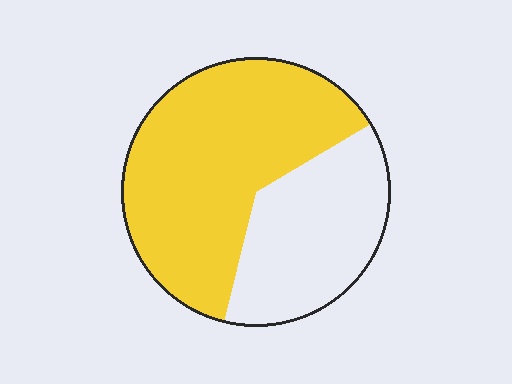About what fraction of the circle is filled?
About five eighths (5/8).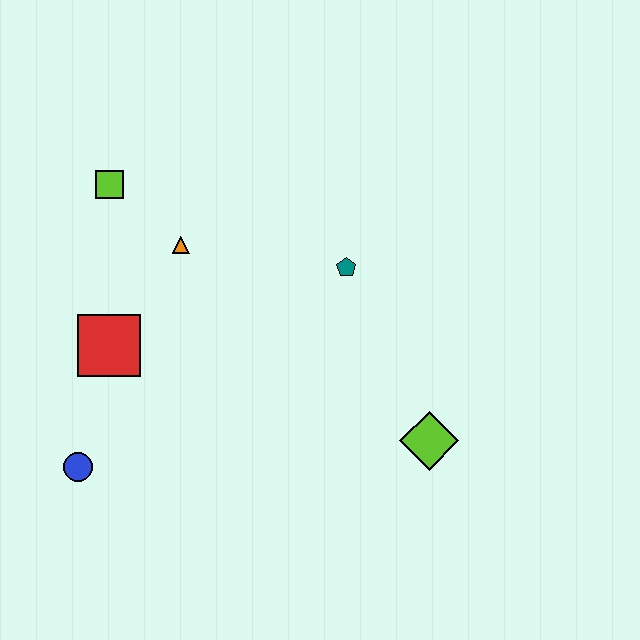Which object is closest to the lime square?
The orange triangle is closest to the lime square.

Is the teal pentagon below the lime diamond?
No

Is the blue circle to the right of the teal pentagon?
No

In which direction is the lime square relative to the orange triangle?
The lime square is to the left of the orange triangle.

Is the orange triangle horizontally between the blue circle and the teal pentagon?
Yes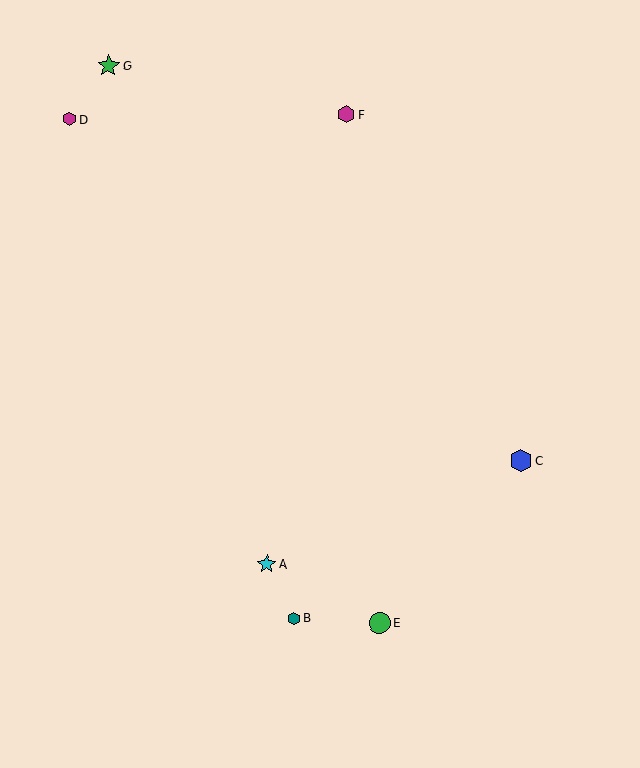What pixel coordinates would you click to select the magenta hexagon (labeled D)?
Click at (69, 119) to select the magenta hexagon D.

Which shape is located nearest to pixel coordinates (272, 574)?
The cyan star (labeled A) at (267, 564) is nearest to that location.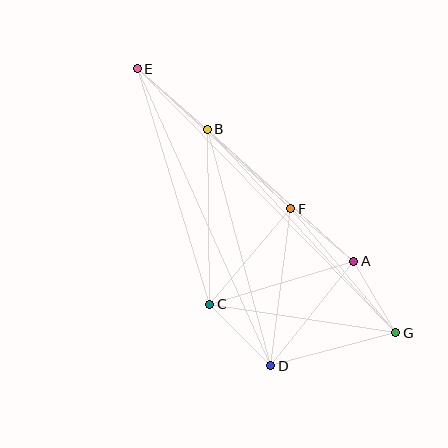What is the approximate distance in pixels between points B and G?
The distance between B and G is approximately 278 pixels.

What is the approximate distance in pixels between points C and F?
The distance between C and F is approximately 125 pixels.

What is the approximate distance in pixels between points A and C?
The distance between A and C is approximately 150 pixels.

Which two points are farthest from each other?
Points E and G are farthest from each other.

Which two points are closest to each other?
Points A and F are closest to each other.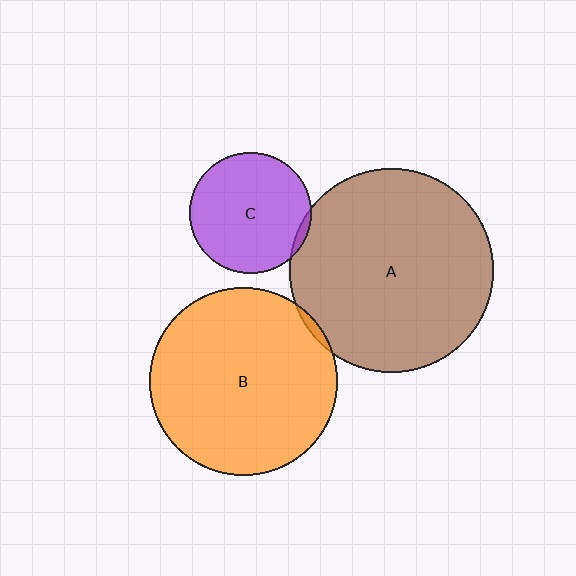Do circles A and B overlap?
Yes.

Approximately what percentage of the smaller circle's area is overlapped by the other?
Approximately 5%.